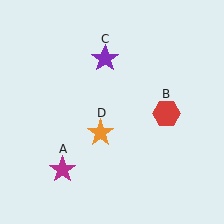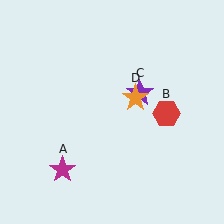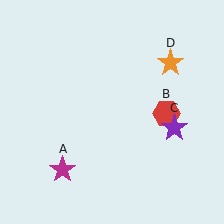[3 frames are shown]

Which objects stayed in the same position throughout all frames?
Magenta star (object A) and red hexagon (object B) remained stationary.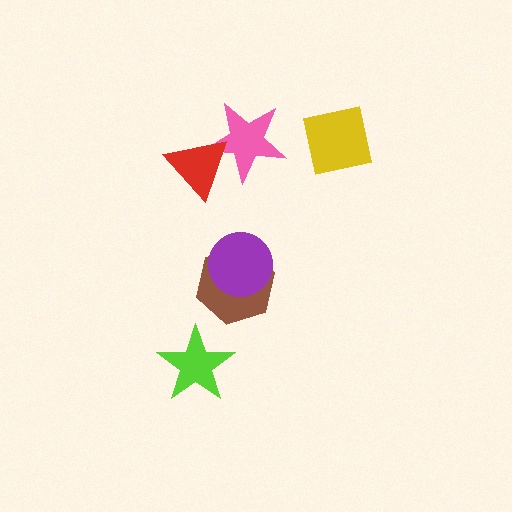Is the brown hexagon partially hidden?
Yes, it is partially covered by another shape.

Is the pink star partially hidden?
Yes, it is partially covered by another shape.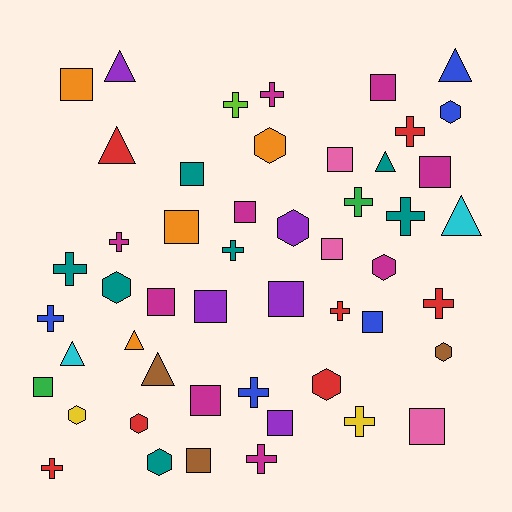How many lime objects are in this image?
There is 1 lime object.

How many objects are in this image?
There are 50 objects.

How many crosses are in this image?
There are 15 crosses.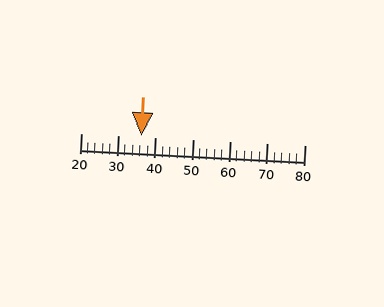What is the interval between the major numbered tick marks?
The major tick marks are spaced 10 units apart.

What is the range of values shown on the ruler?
The ruler shows values from 20 to 80.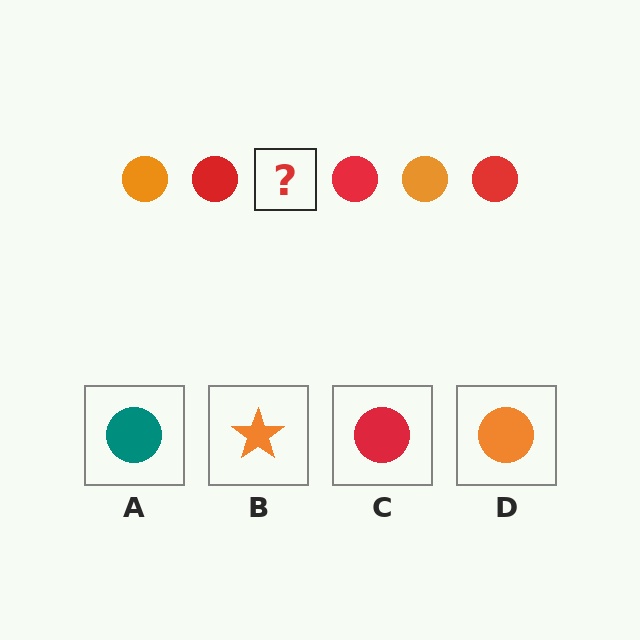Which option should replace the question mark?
Option D.